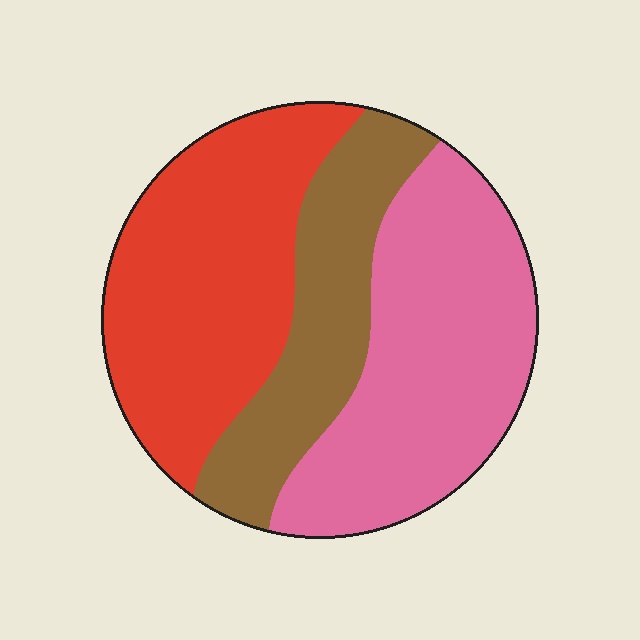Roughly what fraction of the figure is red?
Red takes up about three eighths (3/8) of the figure.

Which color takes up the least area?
Brown, at roughly 25%.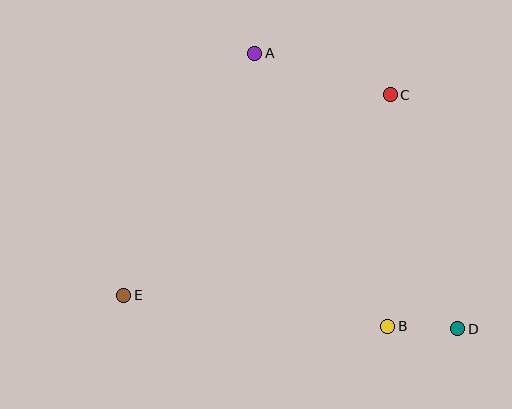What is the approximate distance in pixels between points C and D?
The distance between C and D is approximately 244 pixels.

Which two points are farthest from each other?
Points A and D are farthest from each other.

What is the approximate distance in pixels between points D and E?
The distance between D and E is approximately 335 pixels.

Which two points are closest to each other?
Points B and D are closest to each other.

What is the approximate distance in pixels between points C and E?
The distance between C and E is approximately 333 pixels.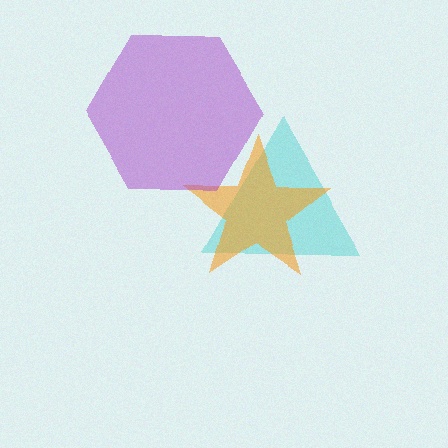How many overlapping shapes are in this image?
There are 3 overlapping shapes in the image.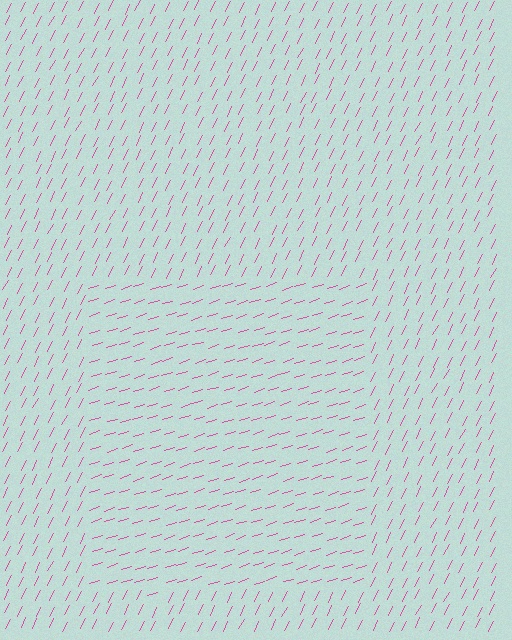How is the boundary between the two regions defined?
The boundary is defined purely by a change in line orientation (approximately 45 degrees difference). All lines are the same color and thickness.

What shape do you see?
I see a rectangle.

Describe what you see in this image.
The image is filled with small pink line segments. A rectangle region in the image has lines oriented differently from the surrounding lines, creating a visible texture boundary.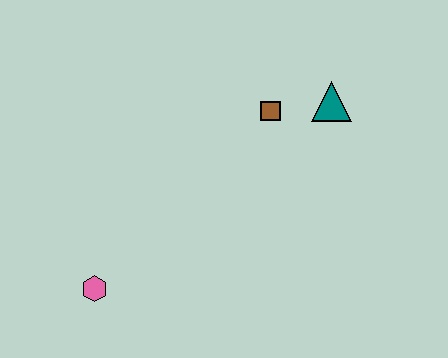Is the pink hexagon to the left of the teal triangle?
Yes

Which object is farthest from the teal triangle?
The pink hexagon is farthest from the teal triangle.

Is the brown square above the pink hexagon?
Yes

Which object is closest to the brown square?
The teal triangle is closest to the brown square.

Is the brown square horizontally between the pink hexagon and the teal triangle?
Yes